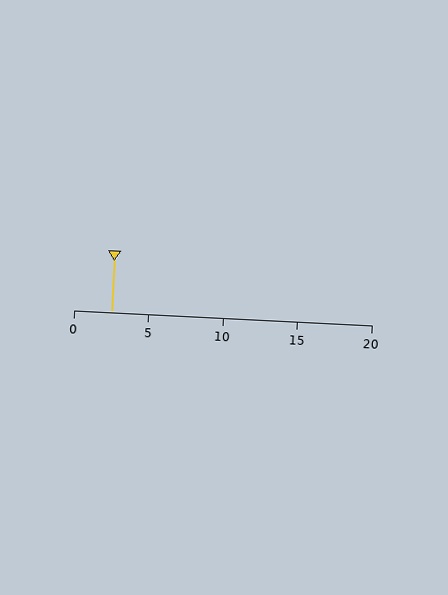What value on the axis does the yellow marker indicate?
The marker indicates approximately 2.5.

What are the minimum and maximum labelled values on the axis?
The axis runs from 0 to 20.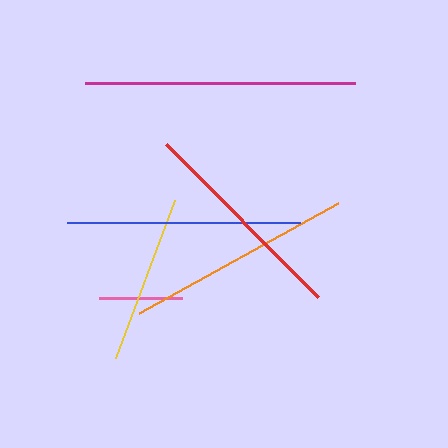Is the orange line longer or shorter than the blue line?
The blue line is longer than the orange line.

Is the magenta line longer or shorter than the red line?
The magenta line is longer than the red line.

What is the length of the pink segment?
The pink segment is approximately 83 pixels long.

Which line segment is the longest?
The magenta line is the longest at approximately 269 pixels.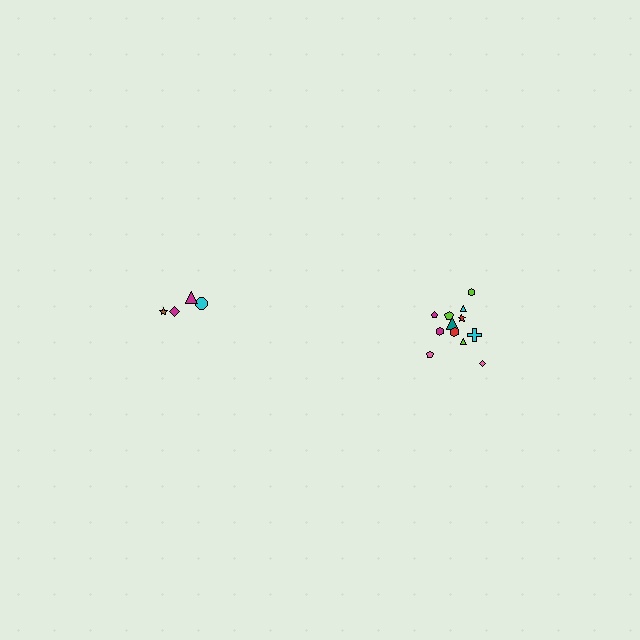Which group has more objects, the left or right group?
The right group.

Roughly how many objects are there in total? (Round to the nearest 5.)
Roughly 15 objects in total.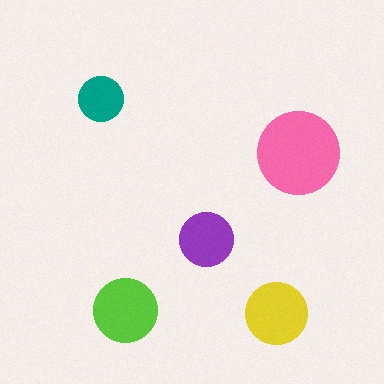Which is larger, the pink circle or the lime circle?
The pink one.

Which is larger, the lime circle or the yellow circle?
The lime one.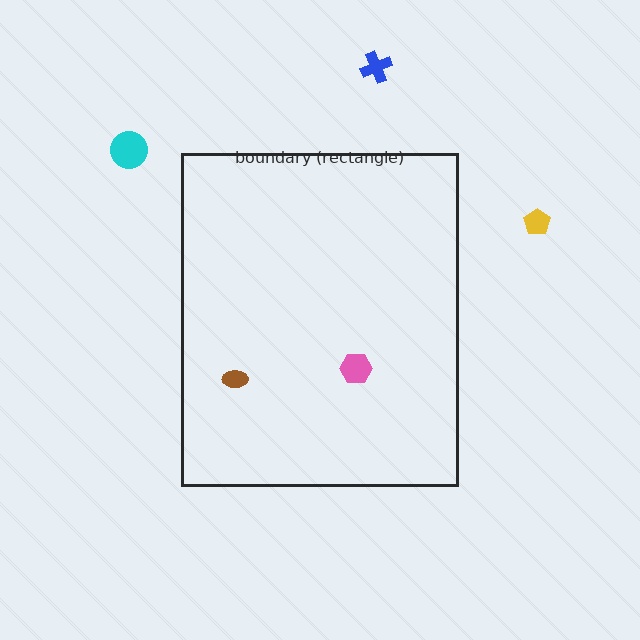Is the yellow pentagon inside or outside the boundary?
Outside.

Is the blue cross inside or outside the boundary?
Outside.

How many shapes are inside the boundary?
2 inside, 3 outside.